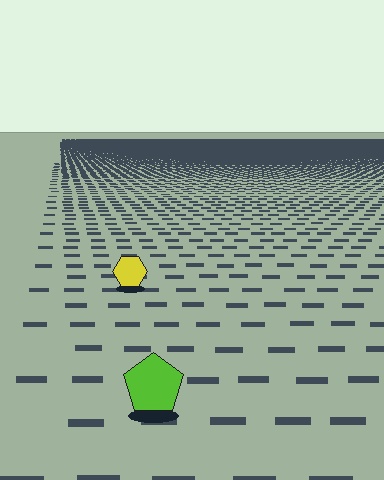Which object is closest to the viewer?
The lime pentagon is closest. The texture marks near it are larger and more spread out.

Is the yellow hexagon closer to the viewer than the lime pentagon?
No. The lime pentagon is closer — you can tell from the texture gradient: the ground texture is coarser near it.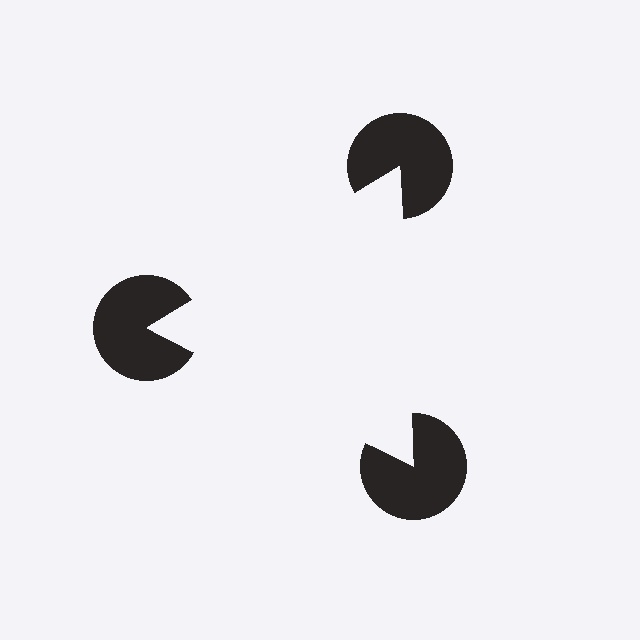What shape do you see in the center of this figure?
An illusory triangle — its edges are inferred from the aligned wedge cuts in the pac-man discs, not physically drawn.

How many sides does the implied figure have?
3 sides.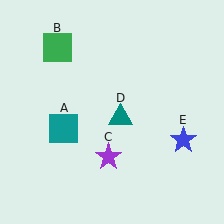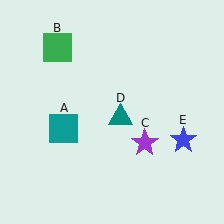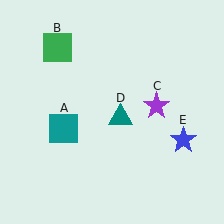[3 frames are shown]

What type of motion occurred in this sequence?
The purple star (object C) rotated counterclockwise around the center of the scene.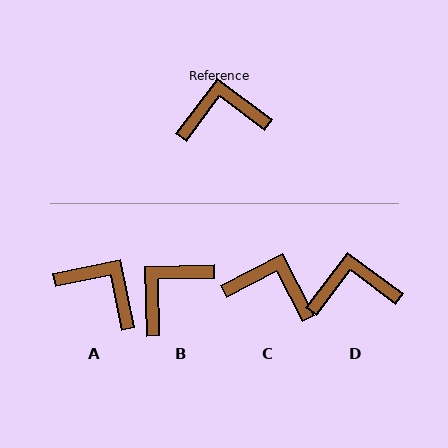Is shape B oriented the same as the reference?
No, it is off by about 39 degrees.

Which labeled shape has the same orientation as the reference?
D.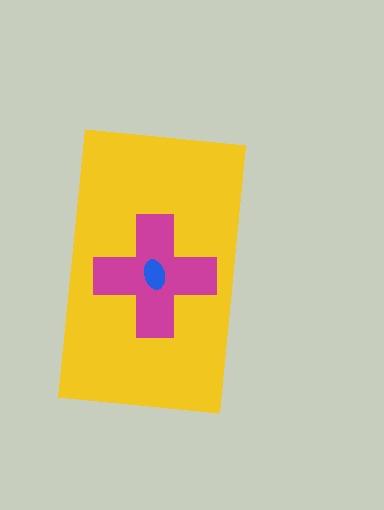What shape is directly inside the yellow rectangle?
The magenta cross.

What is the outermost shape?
The yellow rectangle.